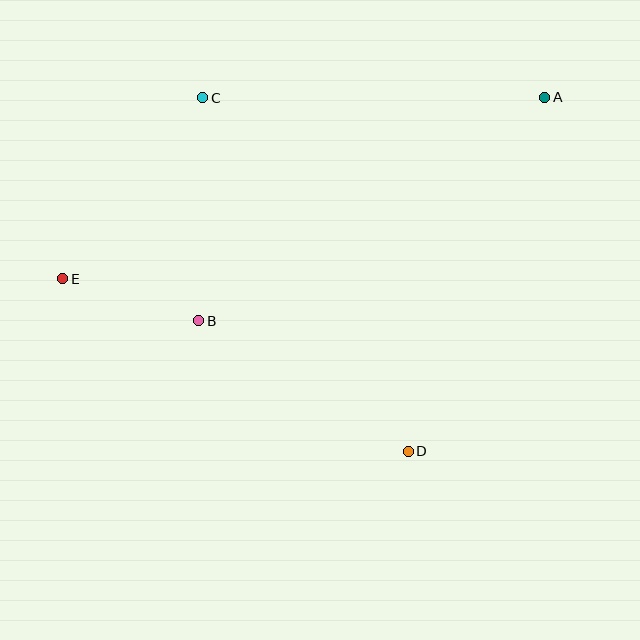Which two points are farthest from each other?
Points A and E are farthest from each other.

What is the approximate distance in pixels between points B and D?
The distance between B and D is approximately 247 pixels.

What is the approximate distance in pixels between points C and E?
The distance between C and E is approximately 229 pixels.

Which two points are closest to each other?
Points B and E are closest to each other.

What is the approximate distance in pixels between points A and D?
The distance between A and D is approximately 379 pixels.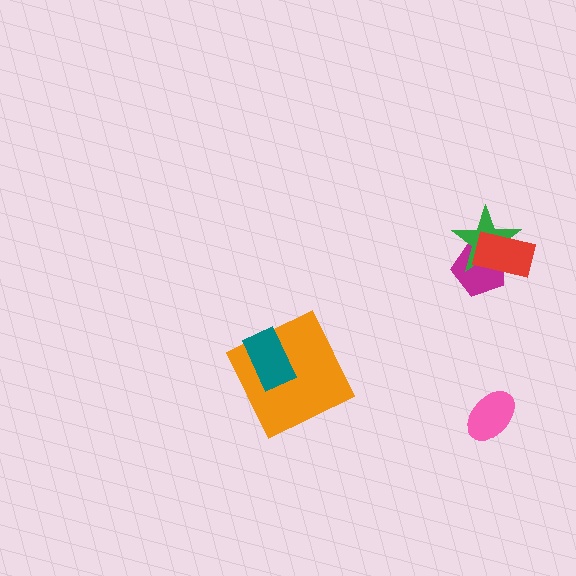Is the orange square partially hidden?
Yes, it is partially covered by another shape.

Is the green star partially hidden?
Yes, it is partially covered by another shape.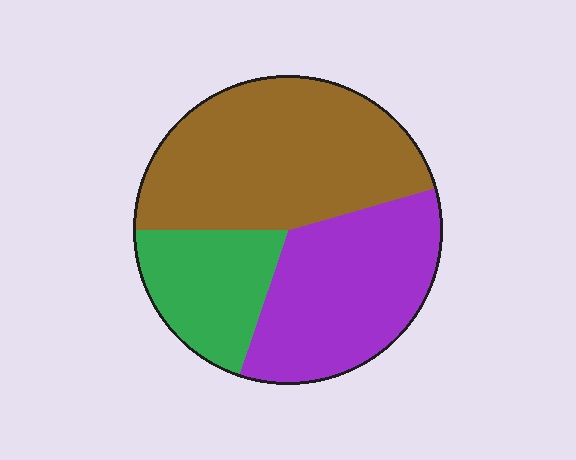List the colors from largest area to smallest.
From largest to smallest: brown, purple, green.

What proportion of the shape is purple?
Purple takes up about one third (1/3) of the shape.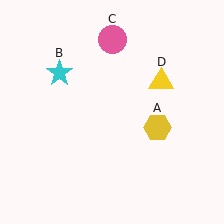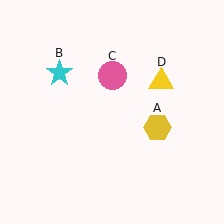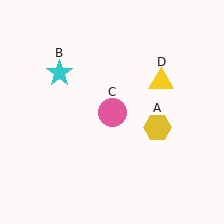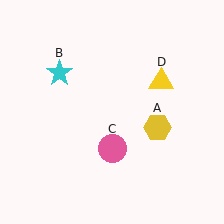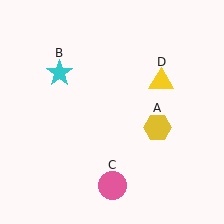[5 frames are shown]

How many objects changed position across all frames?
1 object changed position: pink circle (object C).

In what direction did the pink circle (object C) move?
The pink circle (object C) moved down.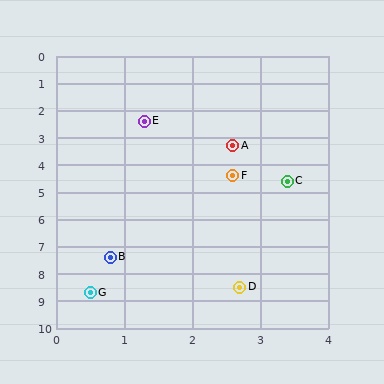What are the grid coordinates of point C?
Point C is at approximately (3.4, 4.6).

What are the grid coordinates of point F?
Point F is at approximately (2.6, 4.4).